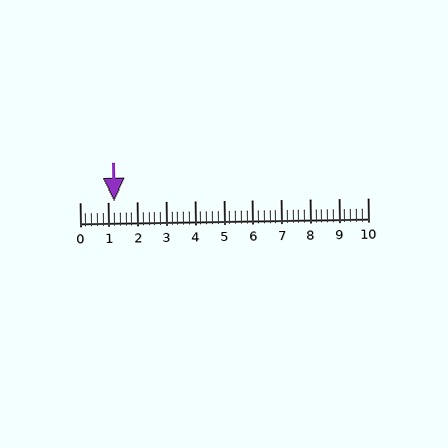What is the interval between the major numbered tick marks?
The major tick marks are spaced 1 units apart.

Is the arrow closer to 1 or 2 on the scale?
The arrow is closer to 1.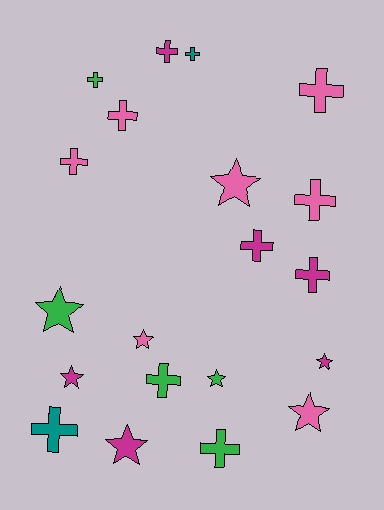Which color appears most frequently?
Pink, with 7 objects.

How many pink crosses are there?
There are 4 pink crosses.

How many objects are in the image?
There are 20 objects.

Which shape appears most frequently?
Cross, with 12 objects.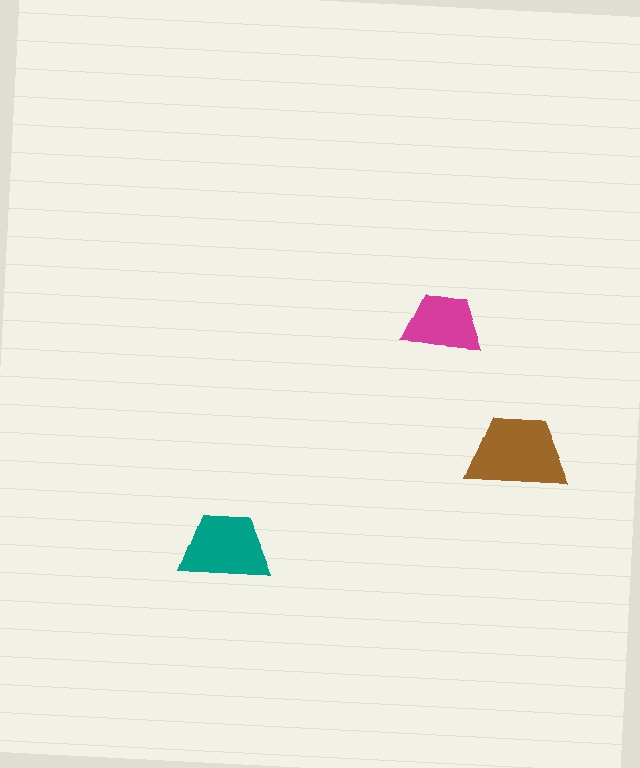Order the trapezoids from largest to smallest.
the brown one, the teal one, the magenta one.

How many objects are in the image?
There are 3 objects in the image.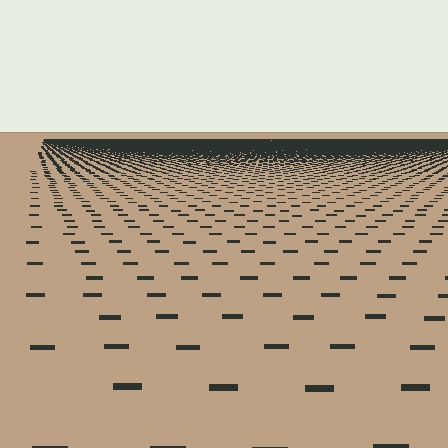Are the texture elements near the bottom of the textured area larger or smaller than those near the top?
Larger. Near the bottom, elements are closer to the viewer and appear at a bigger on-screen size.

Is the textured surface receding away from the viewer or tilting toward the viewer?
The surface is receding away from the viewer. Texture elements get smaller and denser toward the top.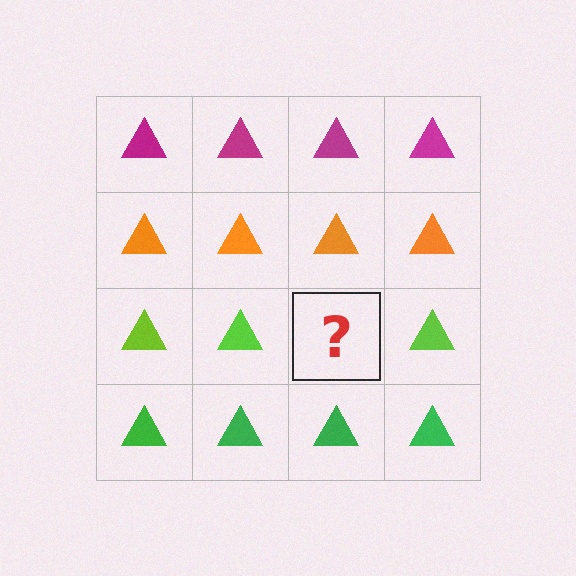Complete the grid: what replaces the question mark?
The question mark should be replaced with a lime triangle.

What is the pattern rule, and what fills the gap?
The rule is that each row has a consistent color. The gap should be filled with a lime triangle.